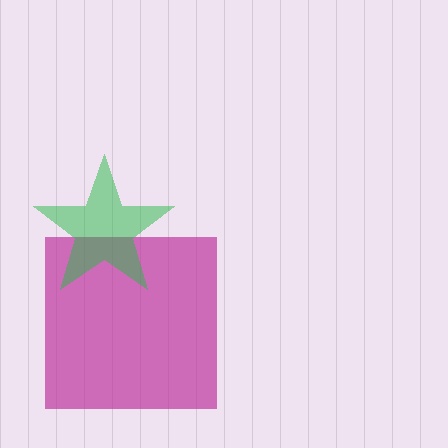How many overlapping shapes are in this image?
There are 2 overlapping shapes in the image.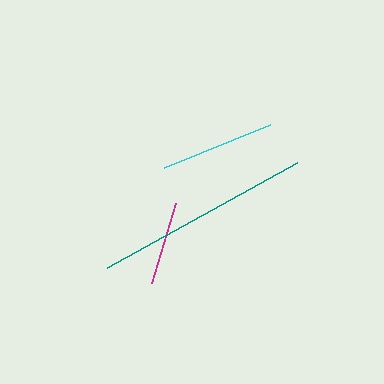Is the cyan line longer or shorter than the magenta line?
The cyan line is longer than the magenta line.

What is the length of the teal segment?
The teal segment is approximately 217 pixels long.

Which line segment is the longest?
The teal line is the longest at approximately 217 pixels.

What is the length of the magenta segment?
The magenta segment is approximately 84 pixels long.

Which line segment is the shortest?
The magenta line is the shortest at approximately 84 pixels.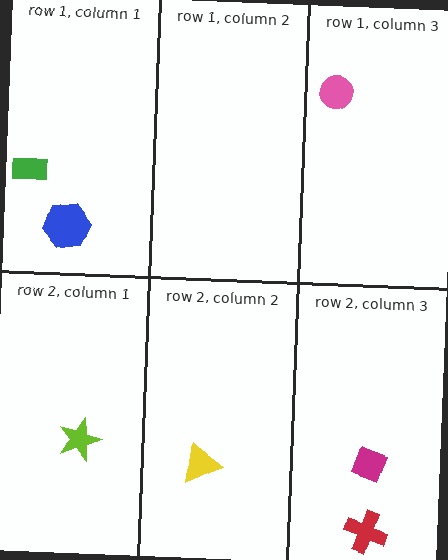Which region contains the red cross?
The row 2, column 3 region.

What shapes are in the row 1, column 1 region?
The blue hexagon, the green rectangle.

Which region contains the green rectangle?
The row 1, column 1 region.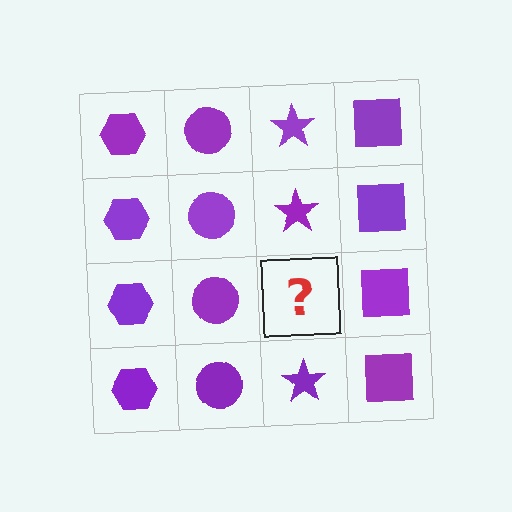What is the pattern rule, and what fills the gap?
The rule is that each column has a consistent shape. The gap should be filled with a purple star.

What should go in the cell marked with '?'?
The missing cell should contain a purple star.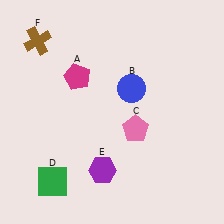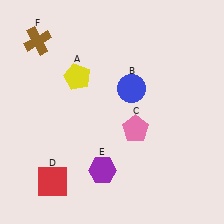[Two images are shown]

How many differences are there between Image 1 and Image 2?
There are 2 differences between the two images.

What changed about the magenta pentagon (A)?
In Image 1, A is magenta. In Image 2, it changed to yellow.